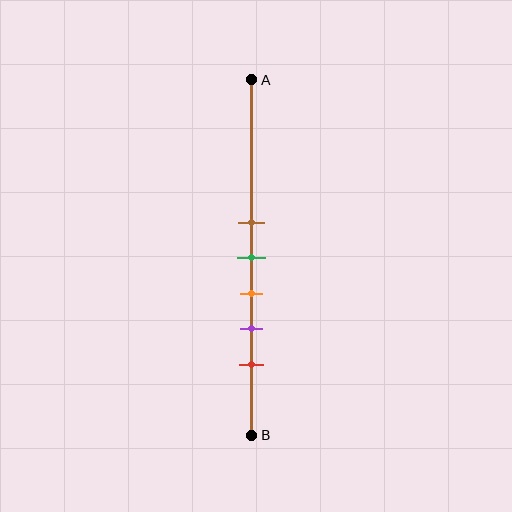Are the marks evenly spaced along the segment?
Yes, the marks are approximately evenly spaced.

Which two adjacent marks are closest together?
The brown and green marks are the closest adjacent pair.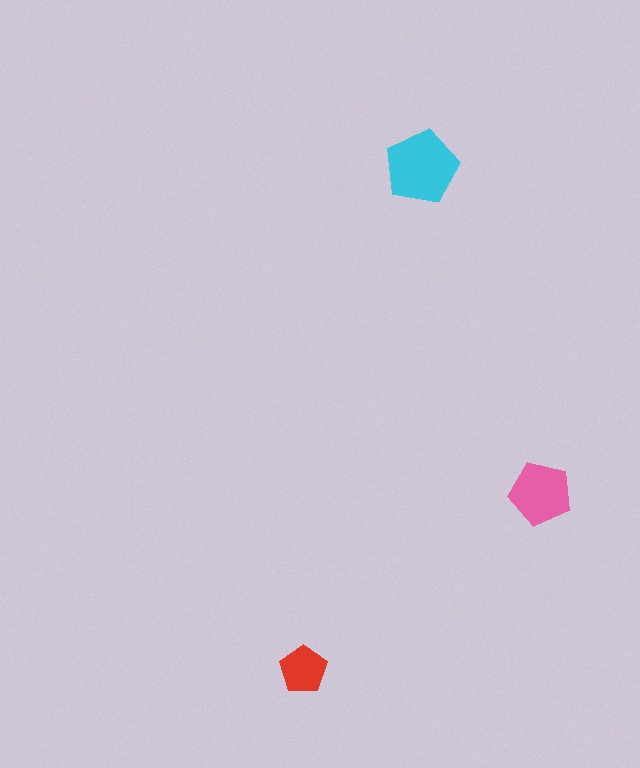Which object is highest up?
The cyan pentagon is topmost.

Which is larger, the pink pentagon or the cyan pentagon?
The cyan one.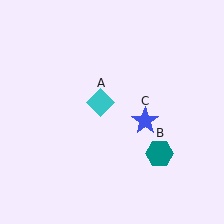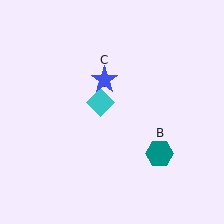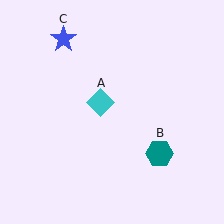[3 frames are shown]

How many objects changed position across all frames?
1 object changed position: blue star (object C).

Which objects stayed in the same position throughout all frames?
Cyan diamond (object A) and teal hexagon (object B) remained stationary.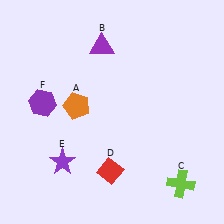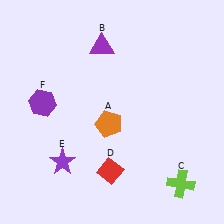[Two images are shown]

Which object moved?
The orange pentagon (A) moved right.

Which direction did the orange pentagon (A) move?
The orange pentagon (A) moved right.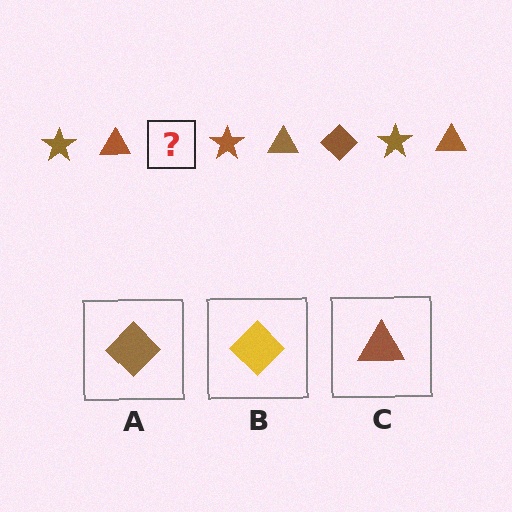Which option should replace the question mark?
Option A.